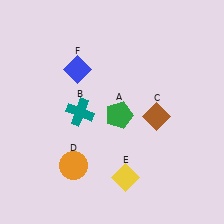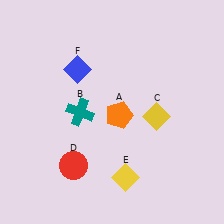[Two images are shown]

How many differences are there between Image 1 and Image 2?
There are 3 differences between the two images.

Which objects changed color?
A changed from green to orange. C changed from brown to yellow. D changed from orange to red.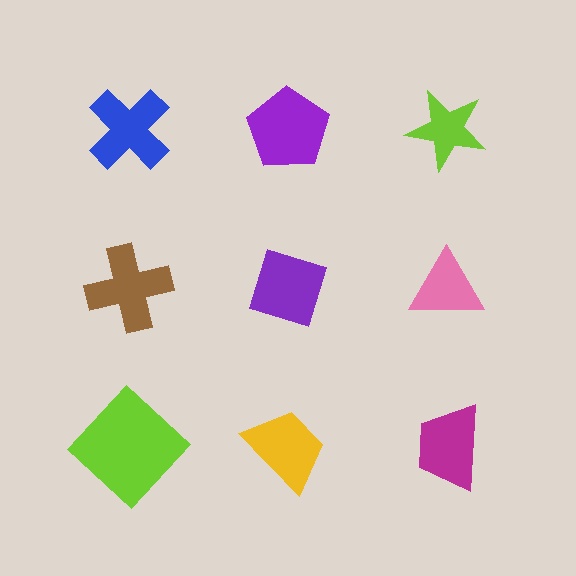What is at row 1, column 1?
A blue cross.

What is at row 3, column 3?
A magenta trapezoid.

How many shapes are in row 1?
3 shapes.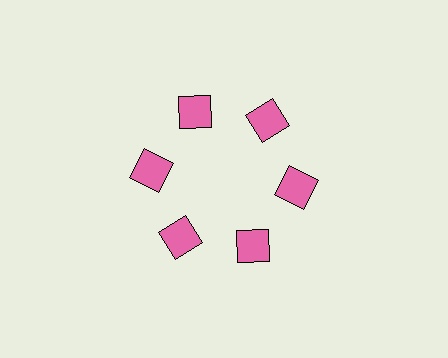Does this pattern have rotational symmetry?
Yes, this pattern has 6-fold rotational symmetry. It looks the same after rotating 60 degrees around the center.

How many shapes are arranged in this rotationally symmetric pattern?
There are 6 shapes, arranged in 6 groups of 1.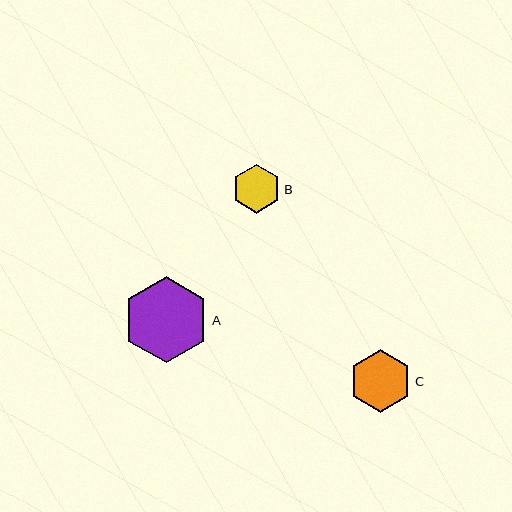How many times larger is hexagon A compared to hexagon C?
Hexagon A is approximately 1.4 times the size of hexagon C.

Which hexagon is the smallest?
Hexagon B is the smallest with a size of approximately 48 pixels.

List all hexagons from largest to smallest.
From largest to smallest: A, C, B.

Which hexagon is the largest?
Hexagon A is the largest with a size of approximately 86 pixels.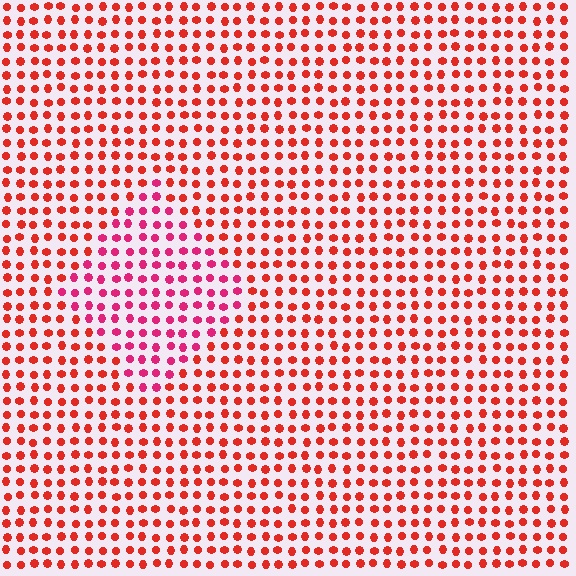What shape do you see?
I see a diamond.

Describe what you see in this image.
The image is filled with small red elements in a uniform arrangement. A diamond-shaped region is visible where the elements are tinted to a slightly different hue, forming a subtle color boundary.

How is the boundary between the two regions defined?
The boundary is defined purely by a slight shift in hue (about 30 degrees). Spacing, size, and orientation are identical on both sides.